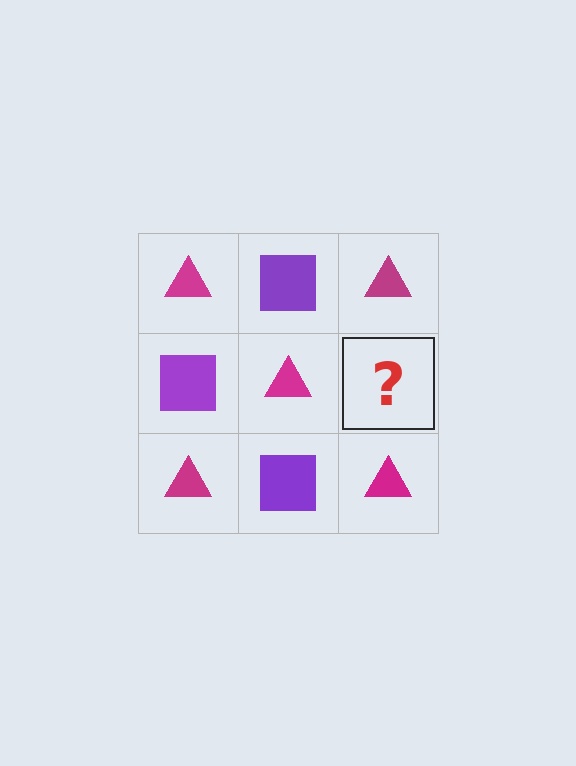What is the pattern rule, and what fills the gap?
The rule is that it alternates magenta triangle and purple square in a checkerboard pattern. The gap should be filled with a purple square.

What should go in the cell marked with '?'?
The missing cell should contain a purple square.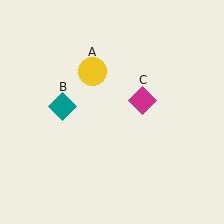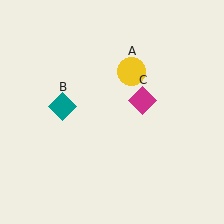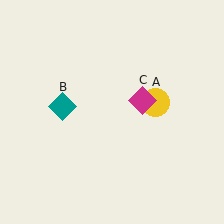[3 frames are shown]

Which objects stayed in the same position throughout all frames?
Teal diamond (object B) and magenta diamond (object C) remained stationary.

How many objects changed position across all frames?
1 object changed position: yellow circle (object A).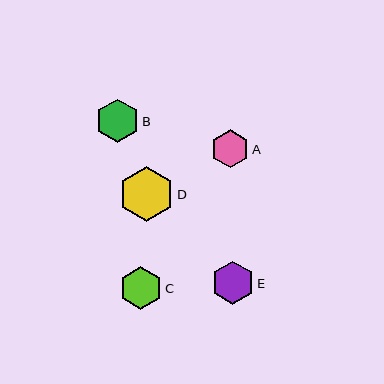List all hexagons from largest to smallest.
From largest to smallest: D, B, E, C, A.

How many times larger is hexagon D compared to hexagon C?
Hexagon D is approximately 1.3 times the size of hexagon C.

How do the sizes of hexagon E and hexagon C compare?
Hexagon E and hexagon C are approximately the same size.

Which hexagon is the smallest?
Hexagon A is the smallest with a size of approximately 38 pixels.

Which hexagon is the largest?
Hexagon D is the largest with a size of approximately 55 pixels.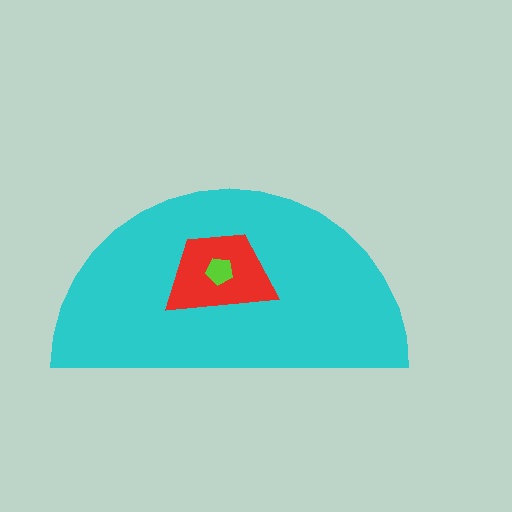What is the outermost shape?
The cyan semicircle.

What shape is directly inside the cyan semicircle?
The red trapezoid.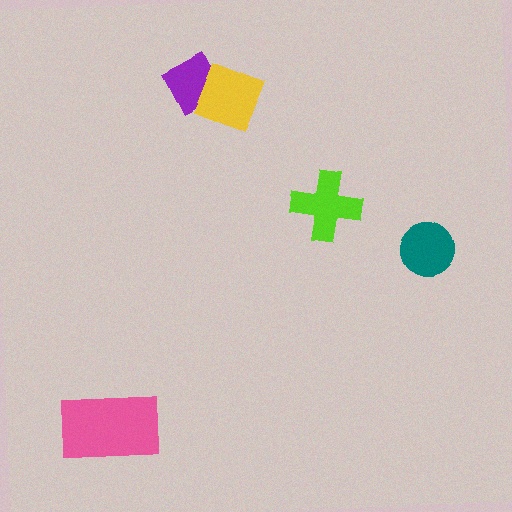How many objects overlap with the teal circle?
0 objects overlap with the teal circle.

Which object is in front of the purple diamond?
The yellow diamond is in front of the purple diamond.